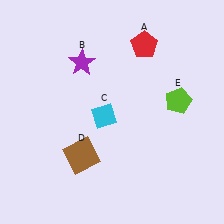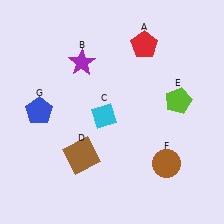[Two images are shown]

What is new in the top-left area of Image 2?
A blue pentagon (G) was added in the top-left area of Image 2.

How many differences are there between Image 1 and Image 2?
There are 2 differences between the two images.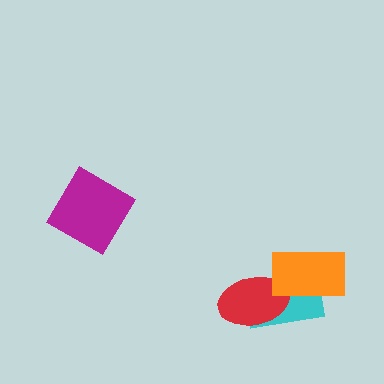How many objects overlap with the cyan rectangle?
2 objects overlap with the cyan rectangle.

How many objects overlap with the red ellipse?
2 objects overlap with the red ellipse.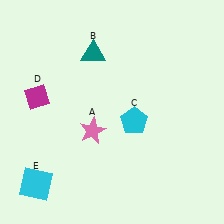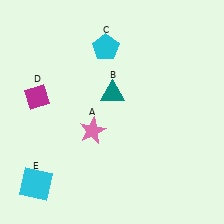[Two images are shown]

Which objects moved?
The objects that moved are: the teal triangle (B), the cyan pentagon (C).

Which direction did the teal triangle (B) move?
The teal triangle (B) moved down.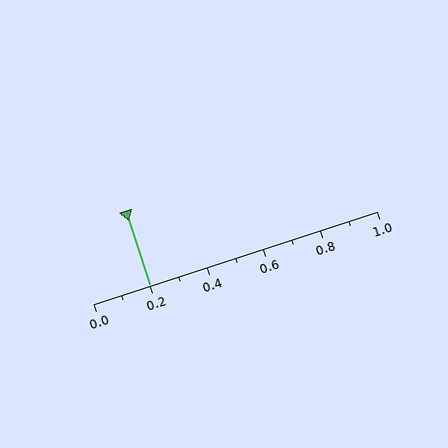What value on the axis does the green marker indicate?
The marker indicates approximately 0.2.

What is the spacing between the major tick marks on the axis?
The major ticks are spaced 0.2 apart.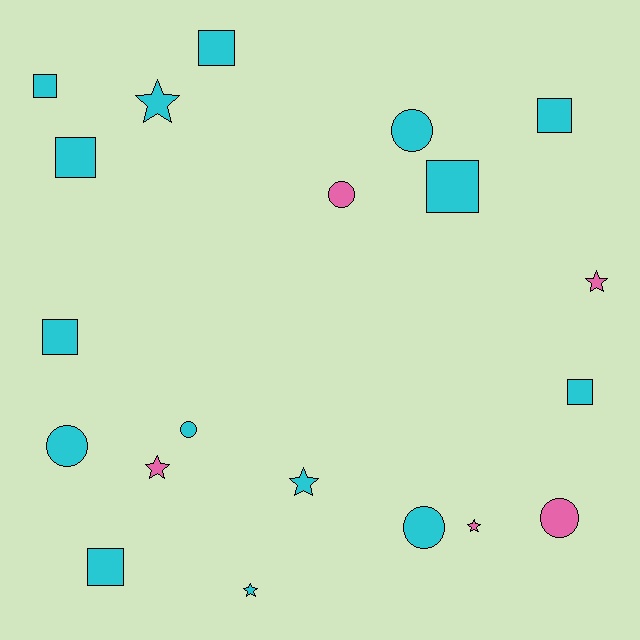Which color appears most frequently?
Cyan, with 15 objects.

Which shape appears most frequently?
Square, with 8 objects.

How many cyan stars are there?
There are 3 cyan stars.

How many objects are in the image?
There are 20 objects.